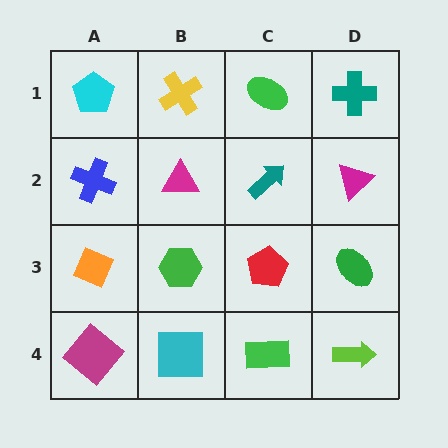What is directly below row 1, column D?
A magenta triangle.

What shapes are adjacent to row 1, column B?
A magenta triangle (row 2, column B), a cyan pentagon (row 1, column A), a green ellipse (row 1, column C).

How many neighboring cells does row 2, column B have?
4.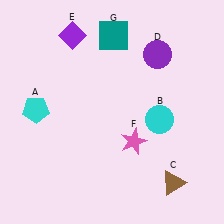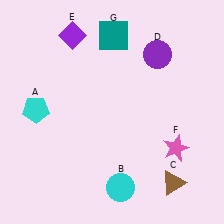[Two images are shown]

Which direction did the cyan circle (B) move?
The cyan circle (B) moved down.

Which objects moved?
The objects that moved are: the cyan circle (B), the pink star (F).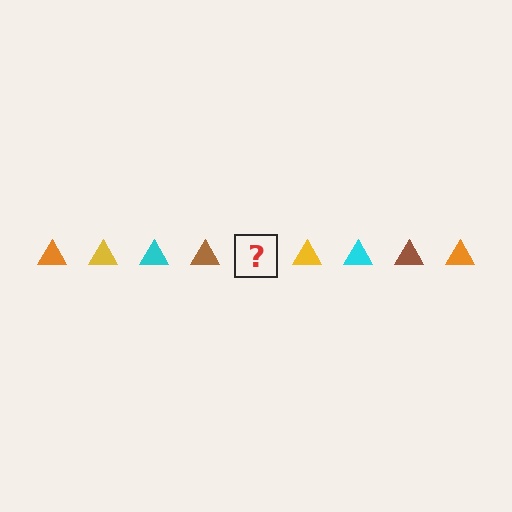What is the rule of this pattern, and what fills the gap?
The rule is that the pattern cycles through orange, yellow, cyan, brown triangles. The gap should be filled with an orange triangle.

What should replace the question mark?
The question mark should be replaced with an orange triangle.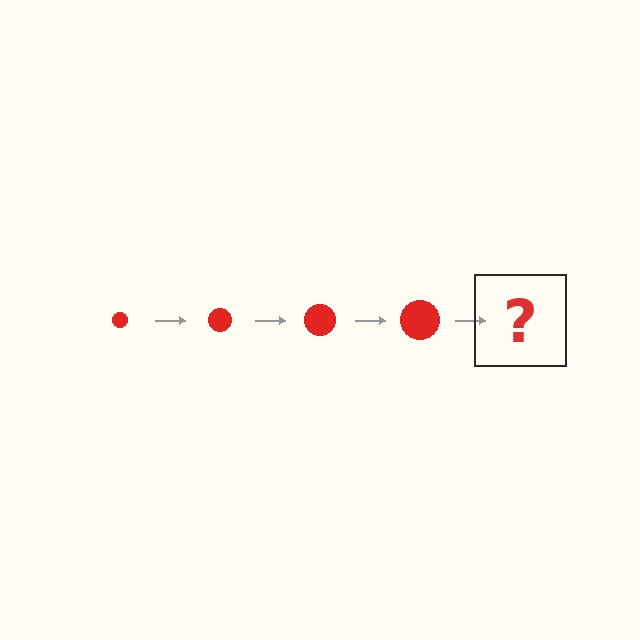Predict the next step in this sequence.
The next step is a red circle, larger than the previous one.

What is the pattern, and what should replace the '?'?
The pattern is that the circle gets progressively larger each step. The '?' should be a red circle, larger than the previous one.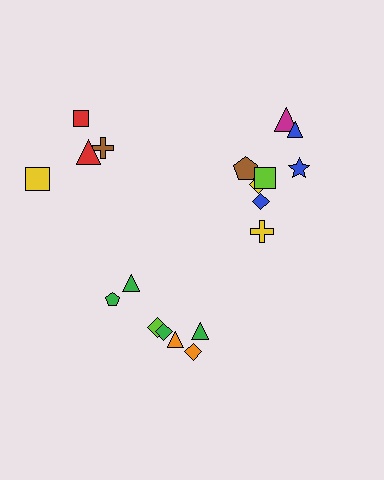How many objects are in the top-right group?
There are 8 objects.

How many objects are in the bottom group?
There are 7 objects.